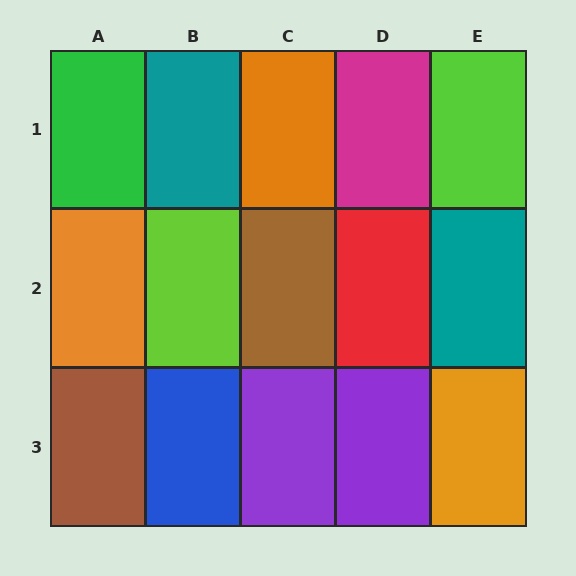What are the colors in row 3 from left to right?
Brown, blue, purple, purple, orange.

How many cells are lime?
2 cells are lime.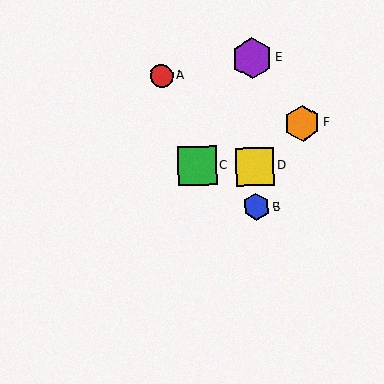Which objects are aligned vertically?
Objects B, D, E are aligned vertically.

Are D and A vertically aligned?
No, D is at x≈255 and A is at x≈162.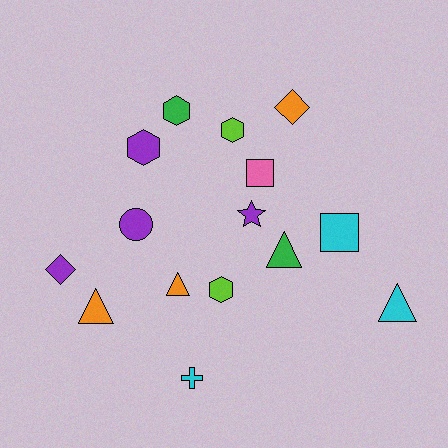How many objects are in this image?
There are 15 objects.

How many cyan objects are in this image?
There are 3 cyan objects.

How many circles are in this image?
There is 1 circle.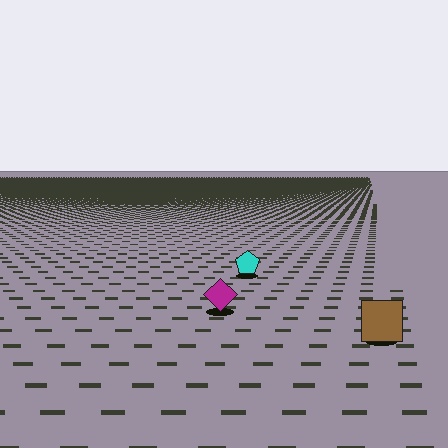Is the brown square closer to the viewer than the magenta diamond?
Yes. The brown square is closer — you can tell from the texture gradient: the ground texture is coarser near it.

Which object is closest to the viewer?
The brown square is closest. The texture marks near it are larger and more spread out.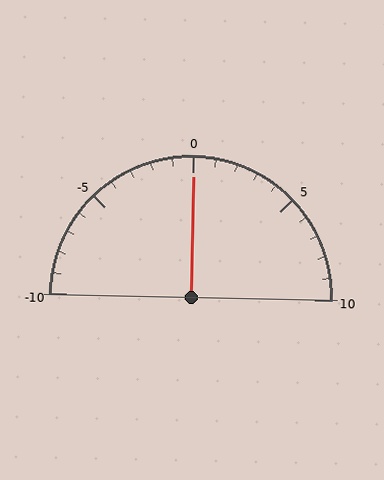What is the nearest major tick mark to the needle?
The nearest major tick mark is 0.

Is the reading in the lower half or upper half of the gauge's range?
The reading is in the upper half of the range (-10 to 10).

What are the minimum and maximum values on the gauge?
The gauge ranges from -10 to 10.